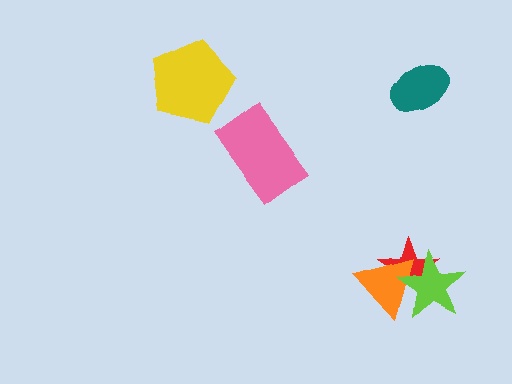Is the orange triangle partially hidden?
Yes, it is partially covered by another shape.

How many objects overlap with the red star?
2 objects overlap with the red star.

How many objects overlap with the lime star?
2 objects overlap with the lime star.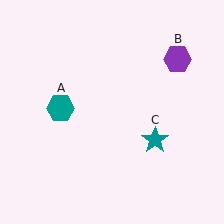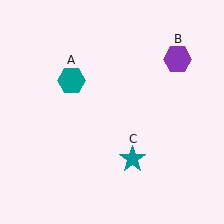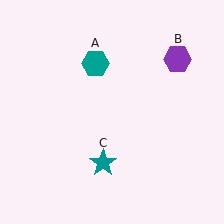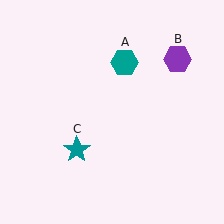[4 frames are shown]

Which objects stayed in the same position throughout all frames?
Purple hexagon (object B) remained stationary.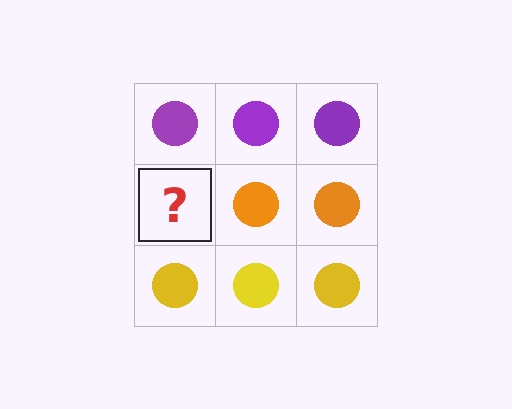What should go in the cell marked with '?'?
The missing cell should contain an orange circle.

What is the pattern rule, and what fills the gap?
The rule is that each row has a consistent color. The gap should be filled with an orange circle.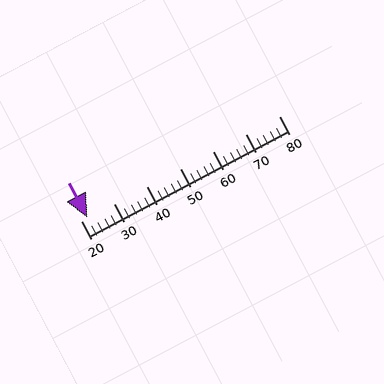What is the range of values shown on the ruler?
The ruler shows values from 20 to 80.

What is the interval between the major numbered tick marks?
The major tick marks are spaced 10 units apart.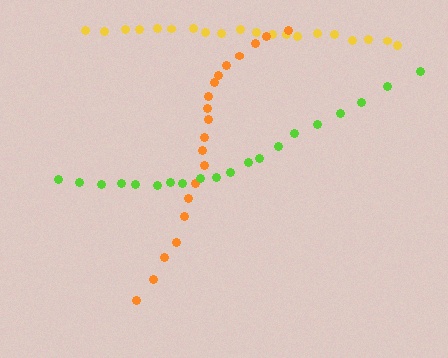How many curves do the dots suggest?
There are 3 distinct paths.